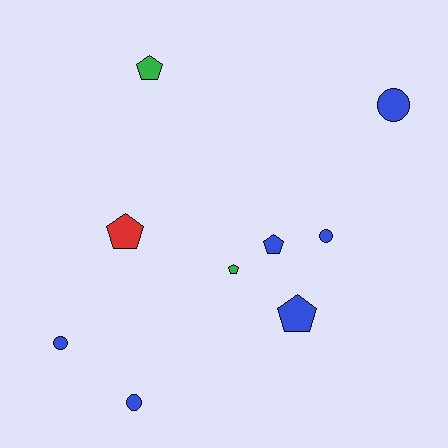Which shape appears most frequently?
Pentagon, with 5 objects.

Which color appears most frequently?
Blue, with 6 objects.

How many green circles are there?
There are no green circles.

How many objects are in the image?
There are 9 objects.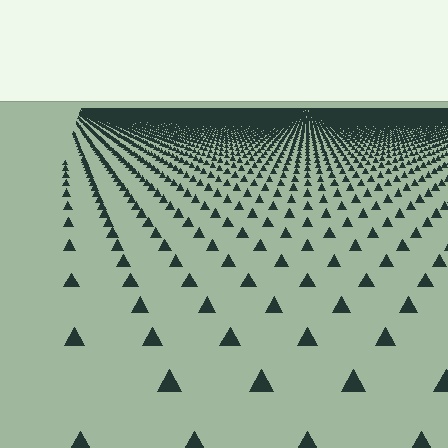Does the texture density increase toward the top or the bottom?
Density increases toward the top.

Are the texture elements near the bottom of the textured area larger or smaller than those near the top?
Larger. Near the bottom, elements are closer to the viewer and appear at a bigger on-screen size.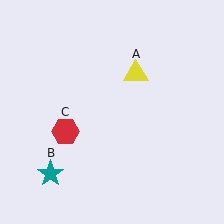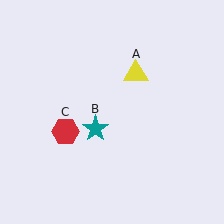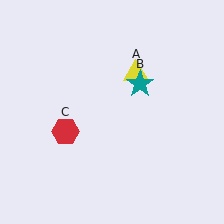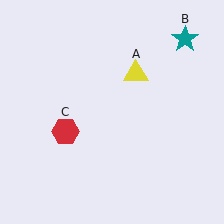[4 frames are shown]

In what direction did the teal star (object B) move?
The teal star (object B) moved up and to the right.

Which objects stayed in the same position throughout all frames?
Yellow triangle (object A) and red hexagon (object C) remained stationary.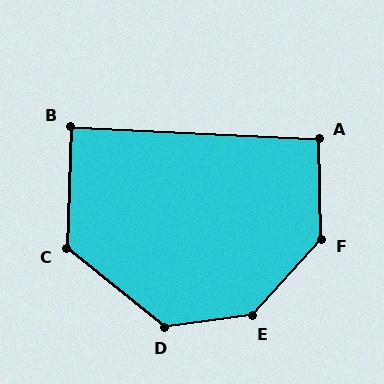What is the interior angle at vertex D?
Approximately 134 degrees (obtuse).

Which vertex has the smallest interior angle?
B, at approximately 89 degrees.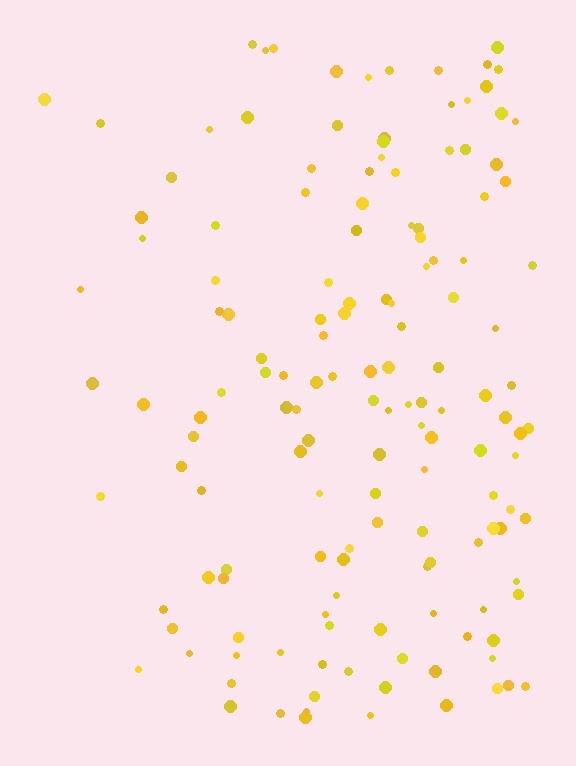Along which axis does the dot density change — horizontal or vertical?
Horizontal.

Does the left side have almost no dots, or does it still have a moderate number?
Still a moderate number, just noticeably fewer than the right.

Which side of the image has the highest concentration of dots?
The right.